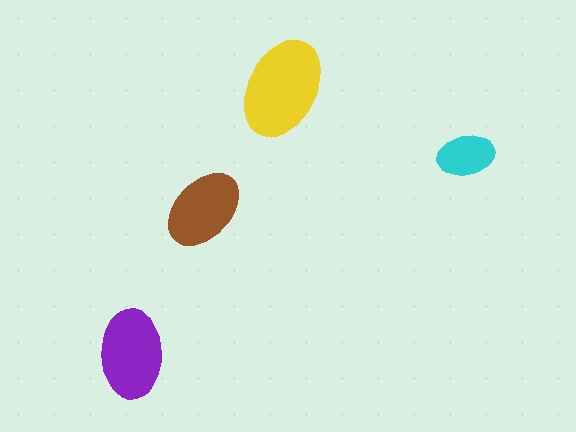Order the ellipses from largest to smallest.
the yellow one, the purple one, the brown one, the cyan one.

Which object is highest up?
The yellow ellipse is topmost.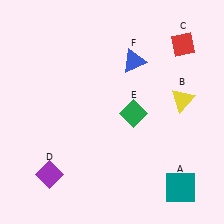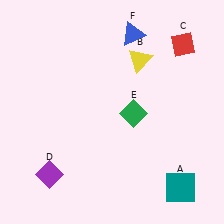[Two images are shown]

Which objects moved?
The objects that moved are: the yellow triangle (B), the blue triangle (F).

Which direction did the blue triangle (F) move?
The blue triangle (F) moved up.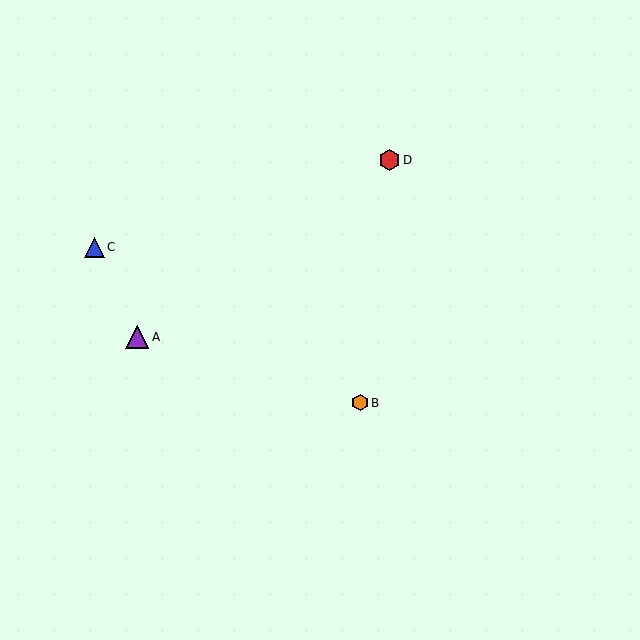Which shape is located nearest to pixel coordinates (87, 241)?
The blue triangle (labeled C) at (94, 247) is nearest to that location.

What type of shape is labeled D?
Shape D is a red hexagon.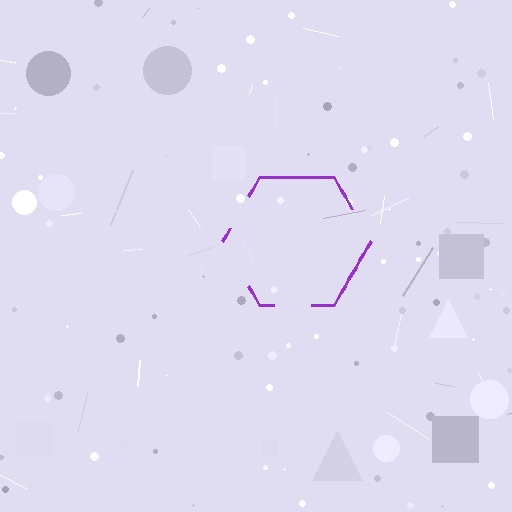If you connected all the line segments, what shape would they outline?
They would outline a hexagon.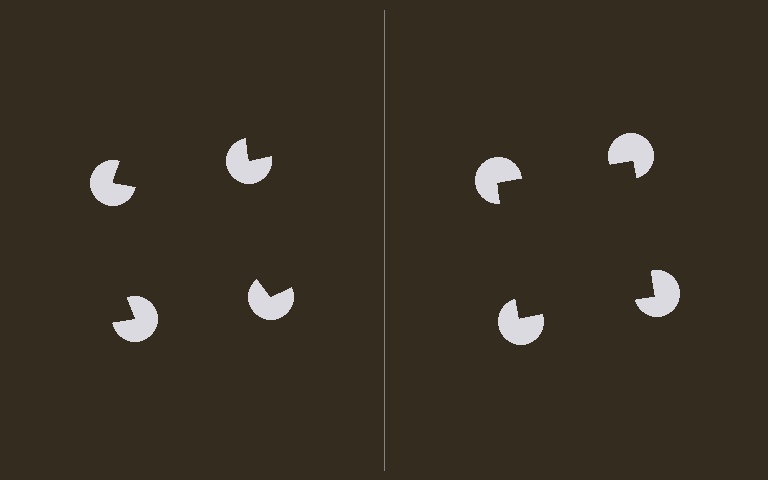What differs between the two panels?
The pac-man discs are positioned identically on both sides; only the wedge orientations differ. On the right they align to a square; on the left they are misaligned.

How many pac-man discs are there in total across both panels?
8 — 4 on each side.